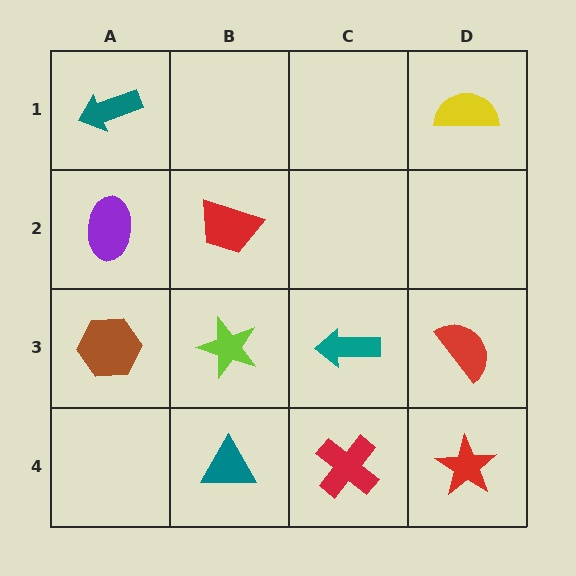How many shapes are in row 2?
2 shapes.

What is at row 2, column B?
A red trapezoid.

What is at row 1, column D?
A yellow semicircle.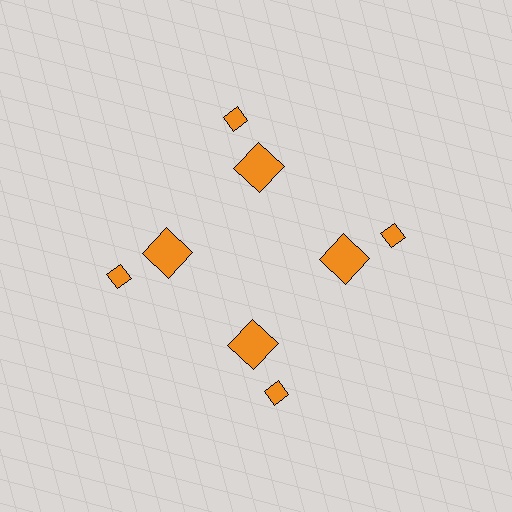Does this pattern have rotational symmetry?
Yes, this pattern has 4-fold rotational symmetry. It looks the same after rotating 90 degrees around the center.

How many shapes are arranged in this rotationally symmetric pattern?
There are 8 shapes, arranged in 4 groups of 2.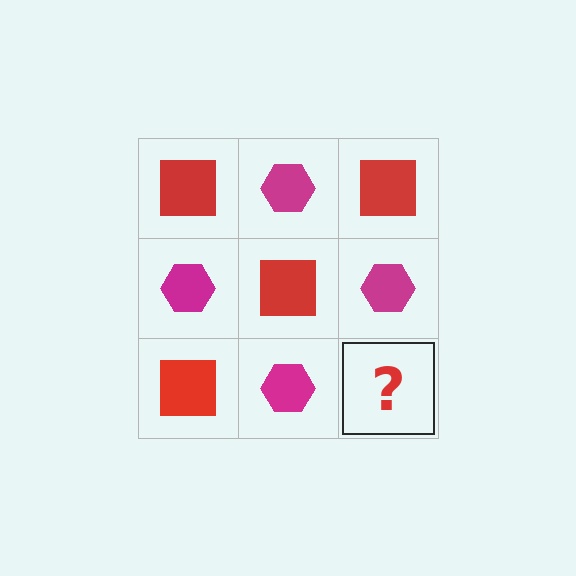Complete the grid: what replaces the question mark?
The question mark should be replaced with a red square.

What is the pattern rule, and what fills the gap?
The rule is that it alternates red square and magenta hexagon in a checkerboard pattern. The gap should be filled with a red square.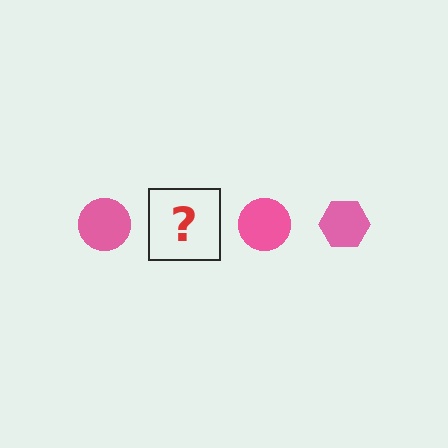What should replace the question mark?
The question mark should be replaced with a pink hexagon.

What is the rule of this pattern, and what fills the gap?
The rule is that the pattern cycles through circle, hexagon shapes in pink. The gap should be filled with a pink hexagon.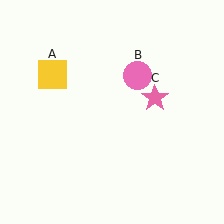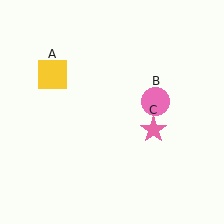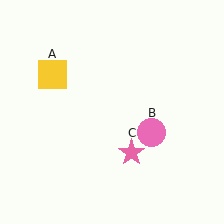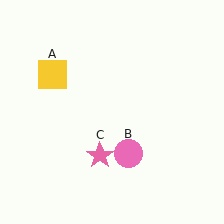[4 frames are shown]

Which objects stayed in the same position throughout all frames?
Yellow square (object A) remained stationary.